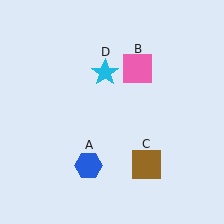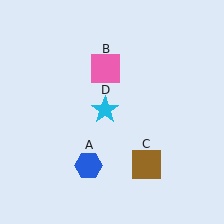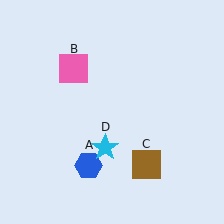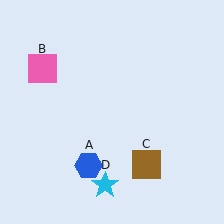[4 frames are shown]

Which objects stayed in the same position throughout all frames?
Blue hexagon (object A) and brown square (object C) remained stationary.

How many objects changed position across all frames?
2 objects changed position: pink square (object B), cyan star (object D).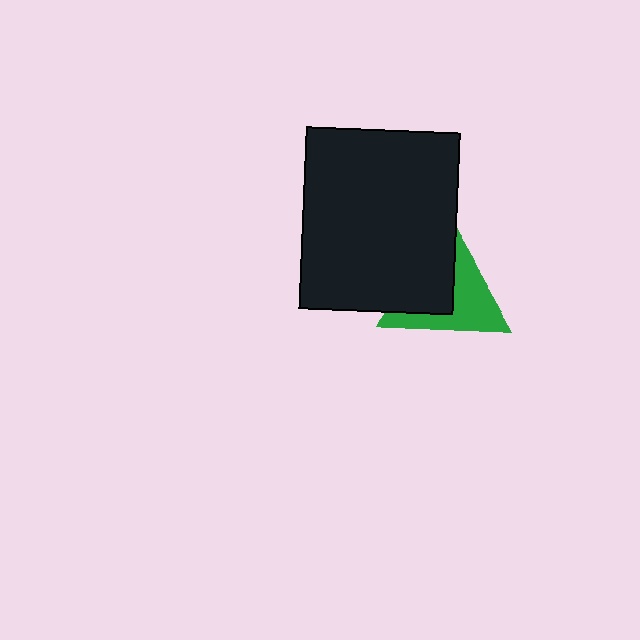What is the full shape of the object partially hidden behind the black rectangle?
The partially hidden object is a green triangle.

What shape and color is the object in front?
The object in front is a black rectangle.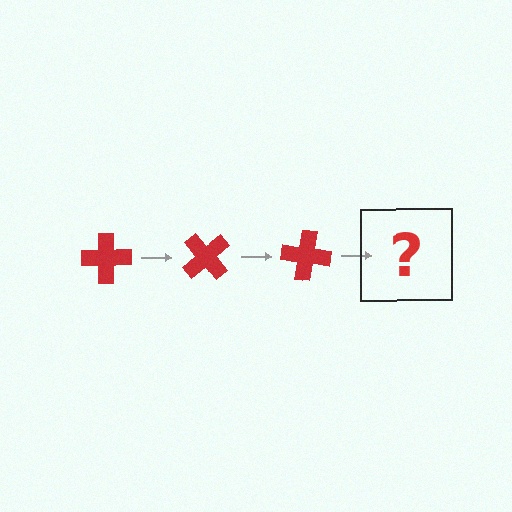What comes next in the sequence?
The next element should be a red cross rotated 150 degrees.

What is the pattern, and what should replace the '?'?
The pattern is that the cross rotates 50 degrees each step. The '?' should be a red cross rotated 150 degrees.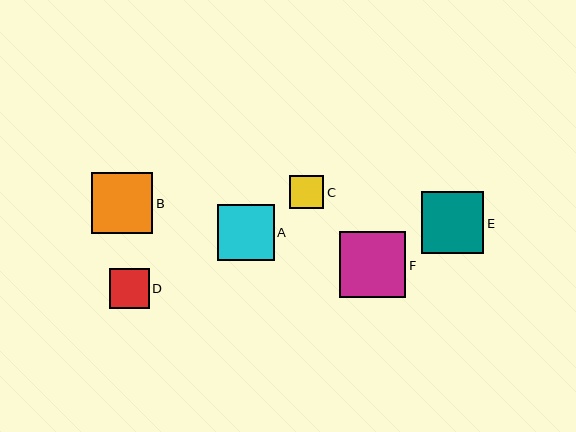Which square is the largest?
Square F is the largest with a size of approximately 66 pixels.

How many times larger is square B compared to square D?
Square B is approximately 1.6 times the size of square D.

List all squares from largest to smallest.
From largest to smallest: F, E, B, A, D, C.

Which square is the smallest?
Square C is the smallest with a size of approximately 34 pixels.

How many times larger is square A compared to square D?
Square A is approximately 1.4 times the size of square D.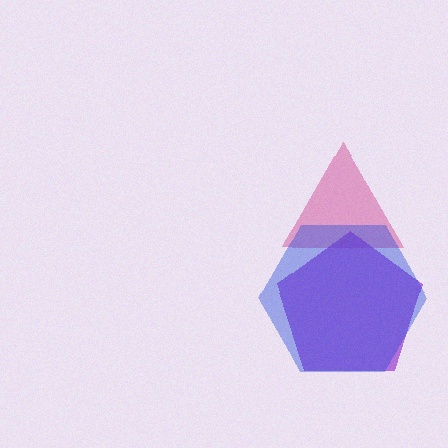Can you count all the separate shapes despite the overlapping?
Yes, there are 3 separate shapes.